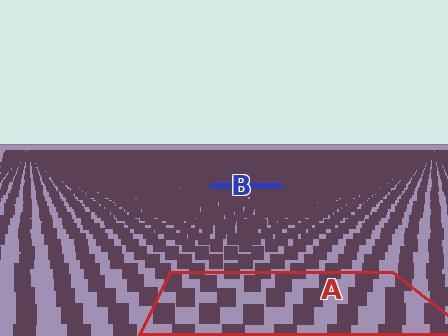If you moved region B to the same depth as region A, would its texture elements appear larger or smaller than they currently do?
They would appear larger. At a closer depth, the same texture elements are projected at a bigger on-screen size.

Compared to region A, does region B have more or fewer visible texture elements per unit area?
Region B has more texture elements per unit area — they are packed more densely because it is farther away.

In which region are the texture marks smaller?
The texture marks are smaller in region B, because it is farther away.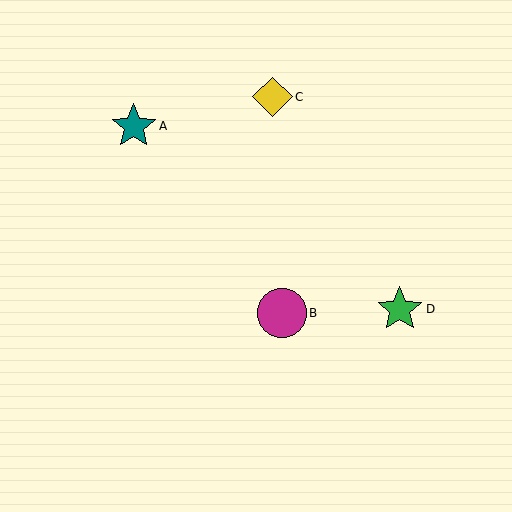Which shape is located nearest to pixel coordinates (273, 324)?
The magenta circle (labeled B) at (282, 313) is nearest to that location.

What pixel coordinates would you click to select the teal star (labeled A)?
Click at (134, 126) to select the teal star A.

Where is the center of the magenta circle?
The center of the magenta circle is at (282, 313).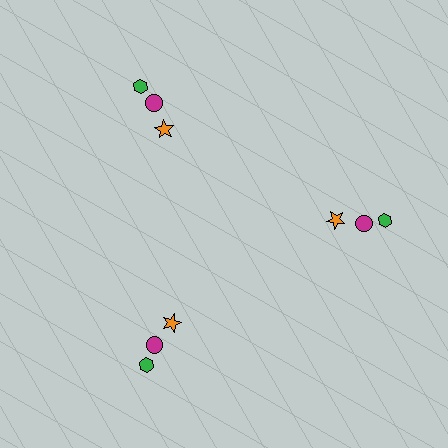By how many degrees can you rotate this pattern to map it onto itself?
The pattern maps onto itself every 120 degrees of rotation.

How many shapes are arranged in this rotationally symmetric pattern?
There are 9 shapes, arranged in 3 groups of 3.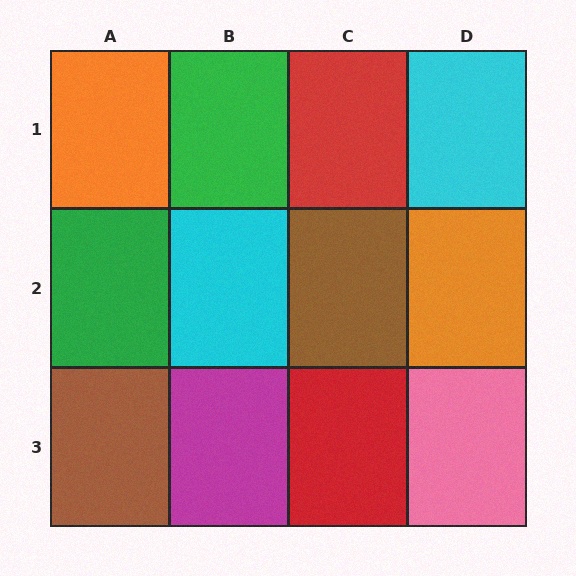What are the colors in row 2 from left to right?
Green, cyan, brown, orange.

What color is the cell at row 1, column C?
Red.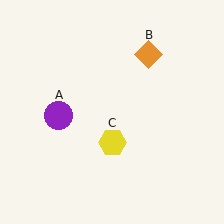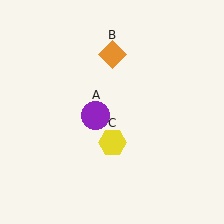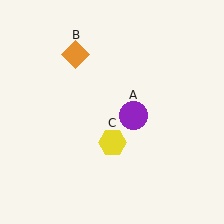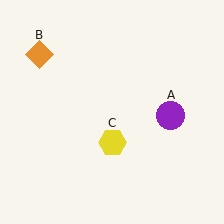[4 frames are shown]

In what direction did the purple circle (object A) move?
The purple circle (object A) moved right.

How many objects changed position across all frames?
2 objects changed position: purple circle (object A), orange diamond (object B).